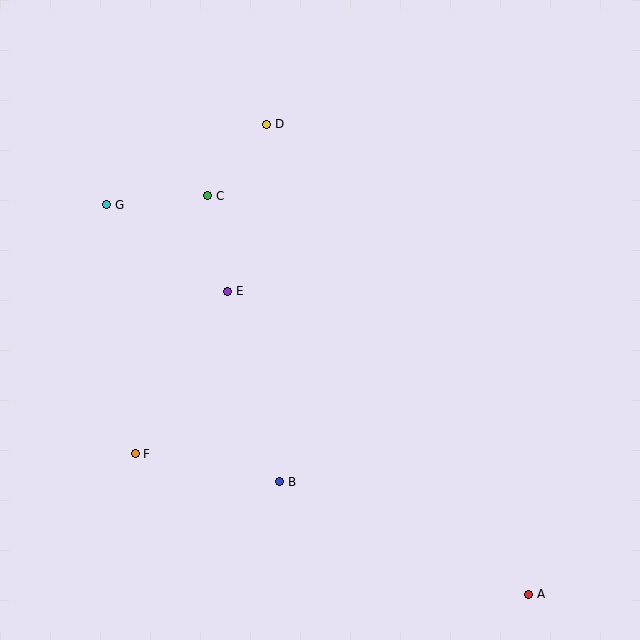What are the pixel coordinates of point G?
Point G is at (107, 205).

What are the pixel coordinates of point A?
Point A is at (529, 594).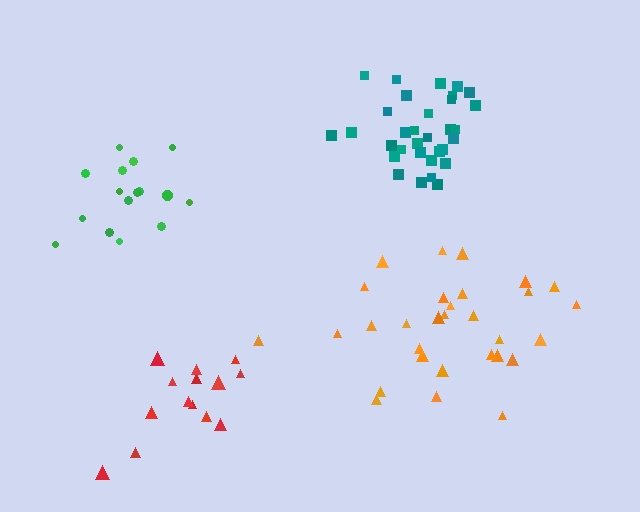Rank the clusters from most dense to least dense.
teal, green, red, orange.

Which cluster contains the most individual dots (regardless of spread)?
Teal (32).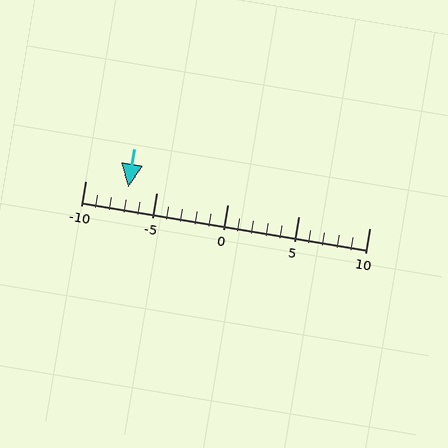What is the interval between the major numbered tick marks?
The major tick marks are spaced 5 units apart.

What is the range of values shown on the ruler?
The ruler shows values from -10 to 10.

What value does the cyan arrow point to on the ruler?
The cyan arrow points to approximately -7.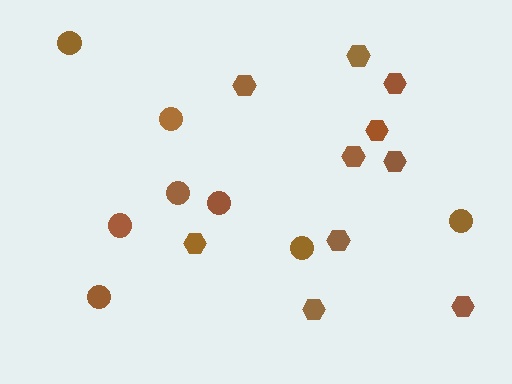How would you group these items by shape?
There are 2 groups: one group of circles (8) and one group of hexagons (10).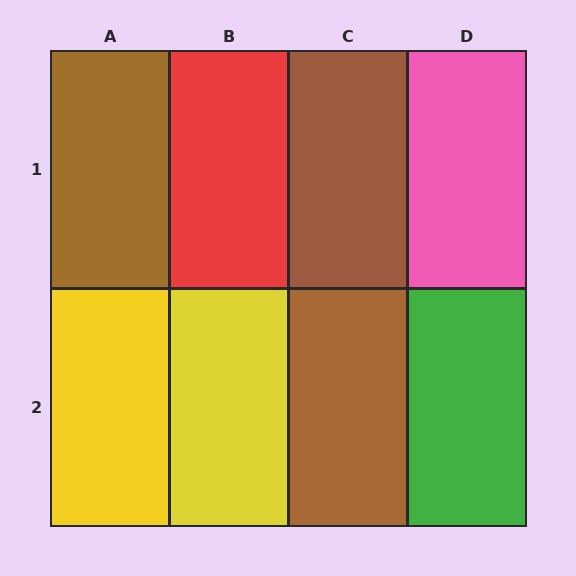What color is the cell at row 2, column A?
Yellow.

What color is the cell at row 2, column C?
Brown.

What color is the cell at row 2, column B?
Yellow.